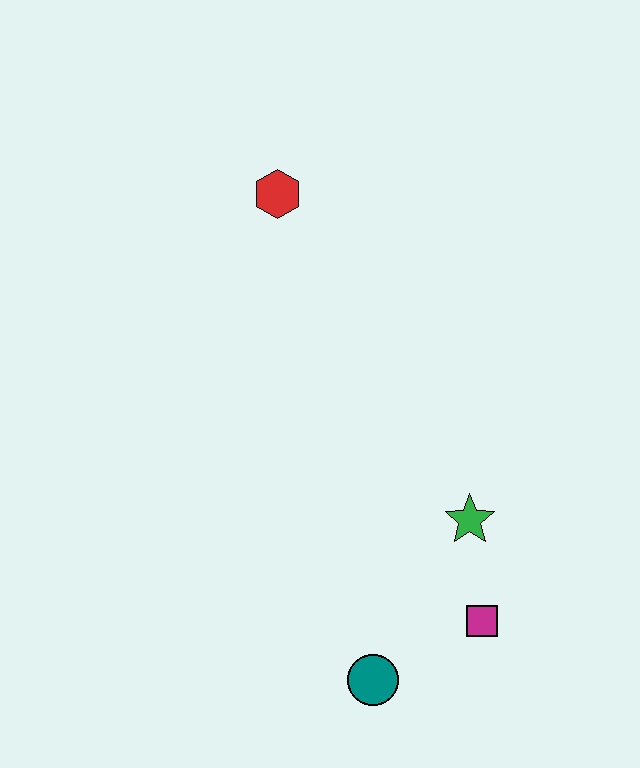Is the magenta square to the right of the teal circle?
Yes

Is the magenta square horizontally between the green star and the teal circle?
No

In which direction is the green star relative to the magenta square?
The green star is above the magenta square.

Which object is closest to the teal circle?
The magenta square is closest to the teal circle.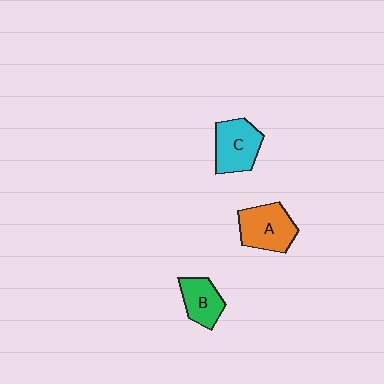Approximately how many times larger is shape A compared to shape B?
Approximately 1.4 times.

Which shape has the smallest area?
Shape B (green).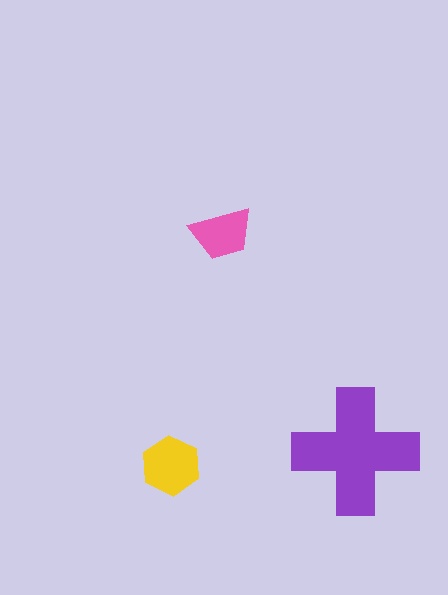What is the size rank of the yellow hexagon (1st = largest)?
2nd.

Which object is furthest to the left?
The yellow hexagon is leftmost.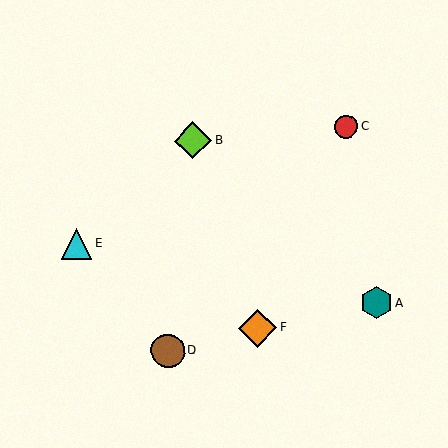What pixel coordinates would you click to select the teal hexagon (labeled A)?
Click at (376, 303) to select the teal hexagon A.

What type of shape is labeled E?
Shape E is a cyan triangle.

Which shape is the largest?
The orange diamond (labeled F) is the largest.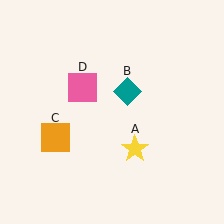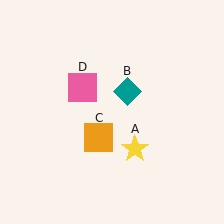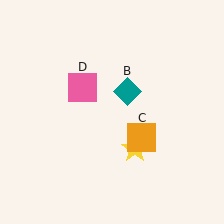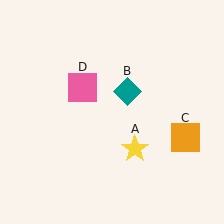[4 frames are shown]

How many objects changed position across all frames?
1 object changed position: orange square (object C).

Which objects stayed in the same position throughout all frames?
Yellow star (object A) and teal diamond (object B) and pink square (object D) remained stationary.